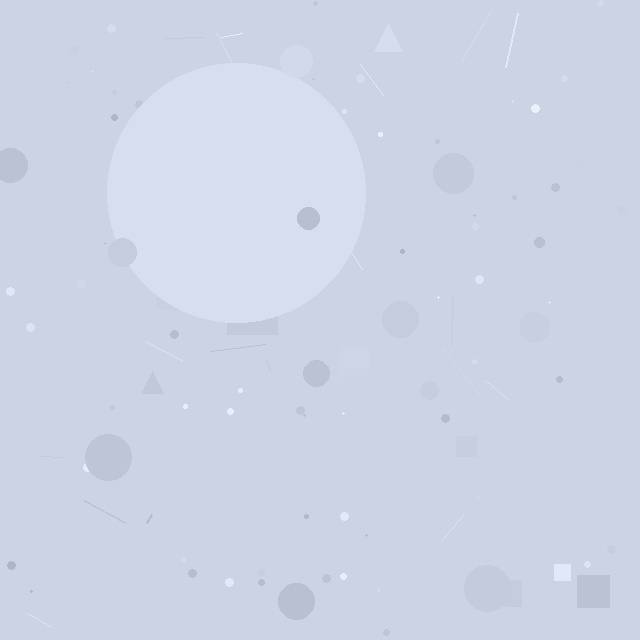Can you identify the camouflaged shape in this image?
The camouflaged shape is a circle.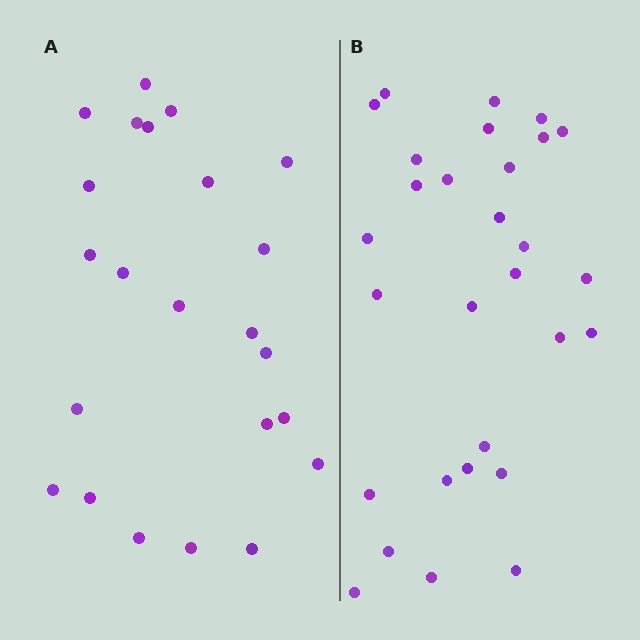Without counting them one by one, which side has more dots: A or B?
Region B (the right region) has more dots.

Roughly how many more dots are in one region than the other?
Region B has about 6 more dots than region A.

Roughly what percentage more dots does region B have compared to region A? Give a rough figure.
About 25% more.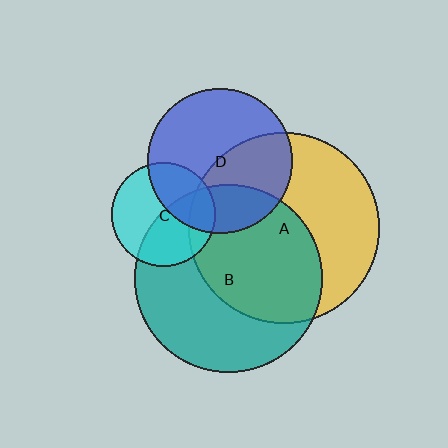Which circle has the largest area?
Circle A (yellow).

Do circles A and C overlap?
Yes.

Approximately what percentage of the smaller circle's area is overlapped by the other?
Approximately 15%.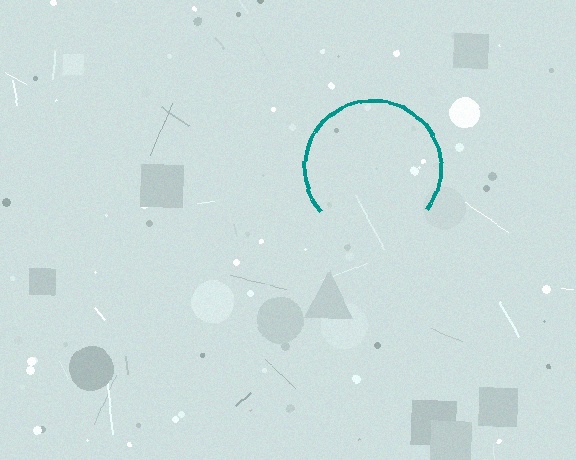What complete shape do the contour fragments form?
The contour fragments form a circle.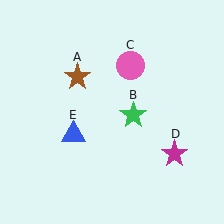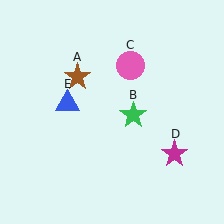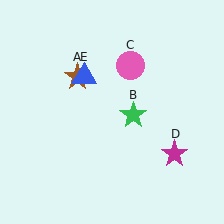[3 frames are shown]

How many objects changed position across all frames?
1 object changed position: blue triangle (object E).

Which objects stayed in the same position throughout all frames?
Brown star (object A) and green star (object B) and pink circle (object C) and magenta star (object D) remained stationary.